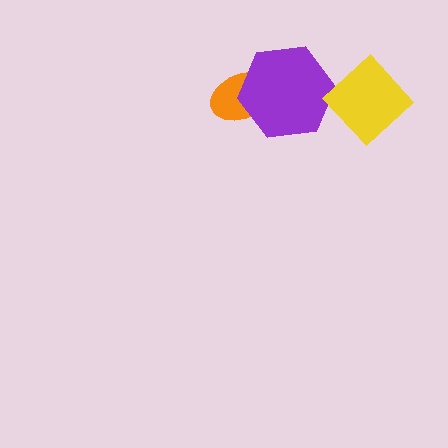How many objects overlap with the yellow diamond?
0 objects overlap with the yellow diamond.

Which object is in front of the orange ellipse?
The purple hexagon is in front of the orange ellipse.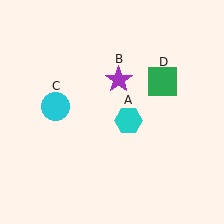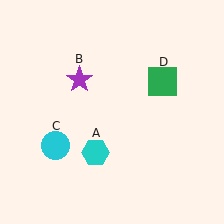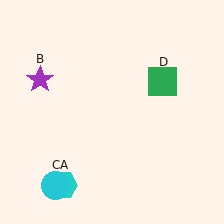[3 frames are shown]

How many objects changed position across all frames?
3 objects changed position: cyan hexagon (object A), purple star (object B), cyan circle (object C).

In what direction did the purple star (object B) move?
The purple star (object B) moved left.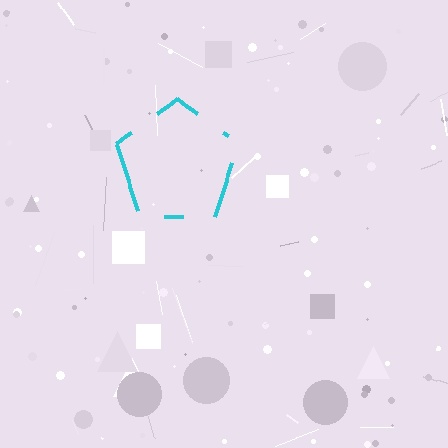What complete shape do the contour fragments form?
The contour fragments form a pentagon.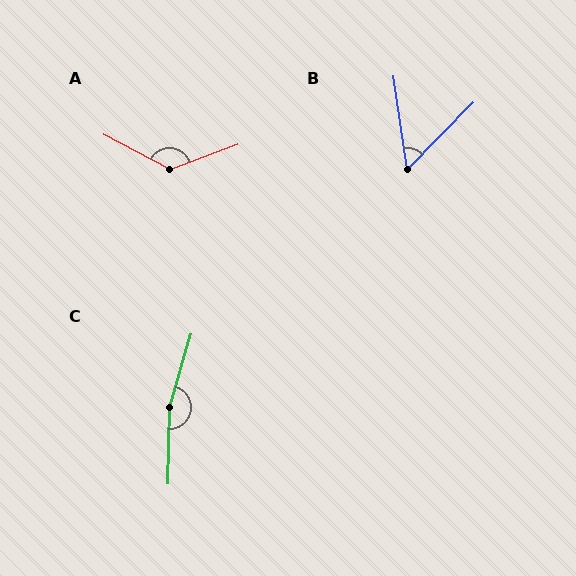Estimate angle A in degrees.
Approximately 132 degrees.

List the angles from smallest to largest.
B (53°), A (132°), C (165°).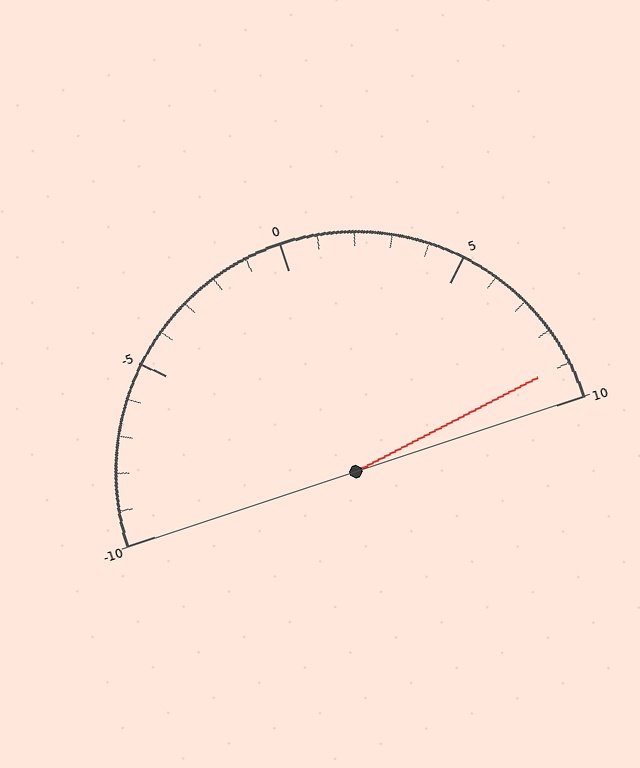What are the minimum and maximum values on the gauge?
The gauge ranges from -10 to 10.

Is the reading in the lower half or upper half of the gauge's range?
The reading is in the upper half of the range (-10 to 10).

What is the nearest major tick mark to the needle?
The nearest major tick mark is 10.